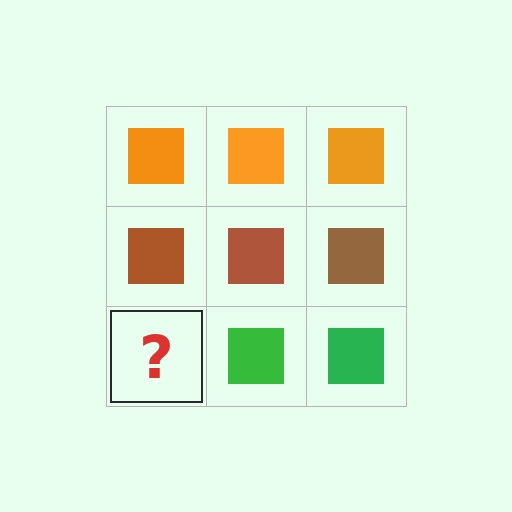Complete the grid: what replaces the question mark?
The question mark should be replaced with a green square.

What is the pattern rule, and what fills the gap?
The rule is that each row has a consistent color. The gap should be filled with a green square.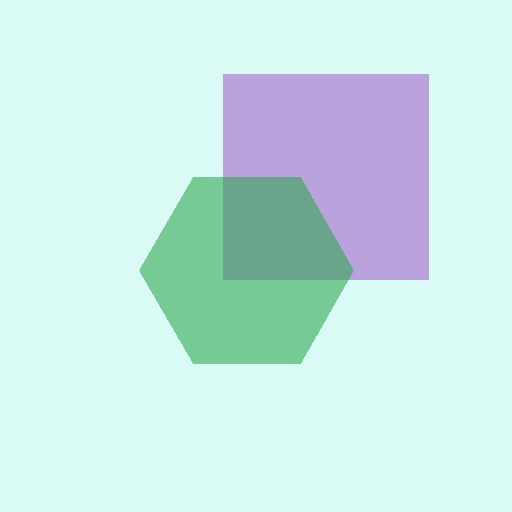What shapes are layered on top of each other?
The layered shapes are: a purple square, a green hexagon.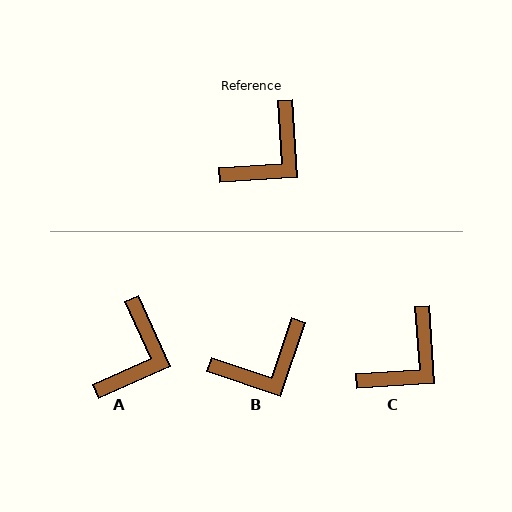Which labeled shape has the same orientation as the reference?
C.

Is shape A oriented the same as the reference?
No, it is off by about 20 degrees.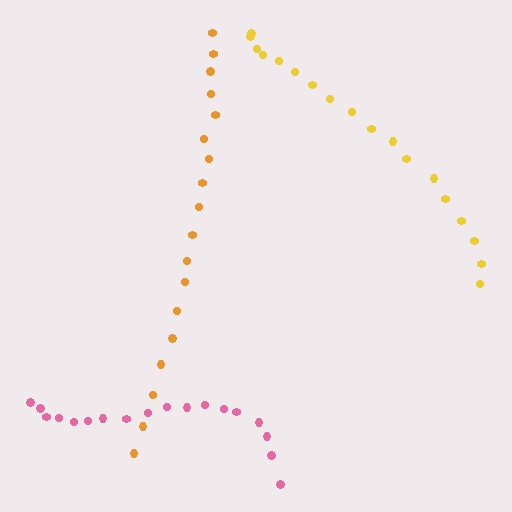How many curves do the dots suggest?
There are 3 distinct paths.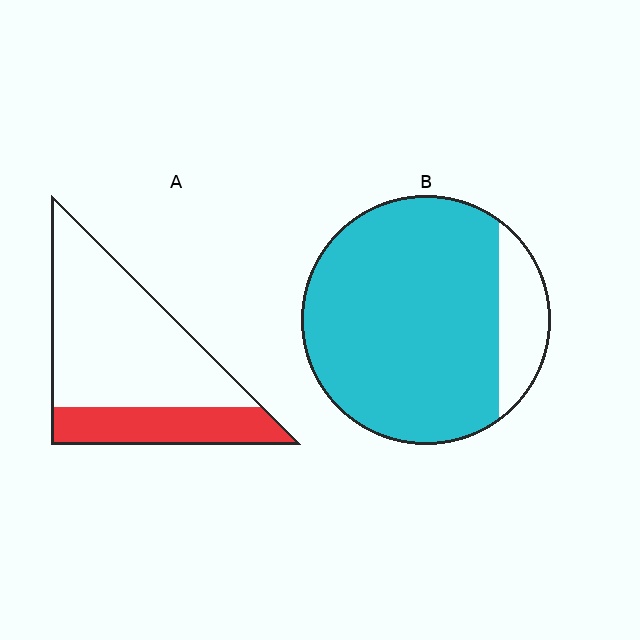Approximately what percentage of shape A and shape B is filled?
A is approximately 30% and B is approximately 85%.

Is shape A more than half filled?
No.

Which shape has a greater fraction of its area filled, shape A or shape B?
Shape B.